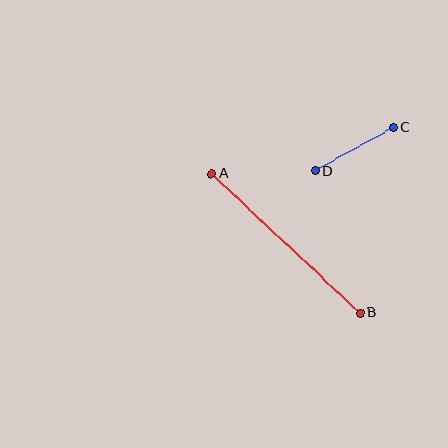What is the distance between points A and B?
The distance is approximately 204 pixels.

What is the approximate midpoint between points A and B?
The midpoint is at approximately (286, 243) pixels.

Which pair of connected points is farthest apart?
Points A and B are farthest apart.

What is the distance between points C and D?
The distance is approximately 90 pixels.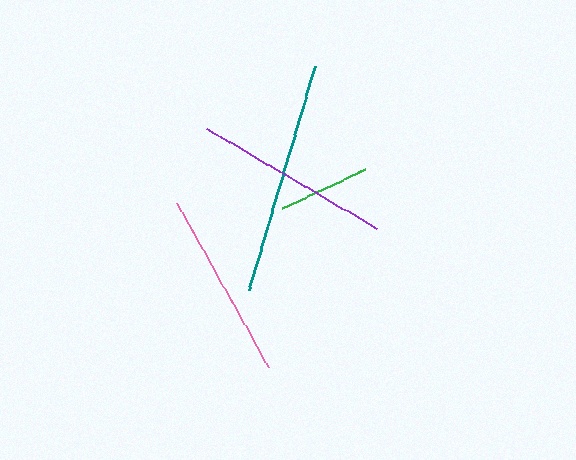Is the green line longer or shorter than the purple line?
The purple line is longer than the green line.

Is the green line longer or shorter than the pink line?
The pink line is longer than the green line.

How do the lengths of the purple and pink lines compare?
The purple and pink lines are approximately the same length.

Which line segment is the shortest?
The green line is the shortest at approximately 92 pixels.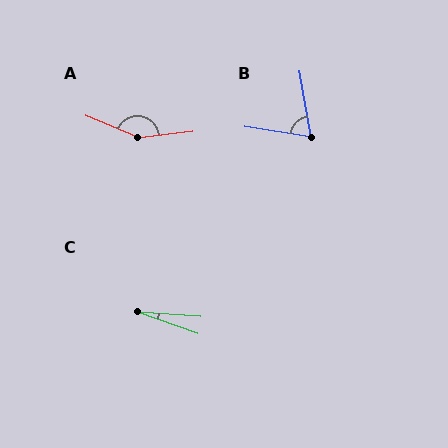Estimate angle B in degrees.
Approximately 71 degrees.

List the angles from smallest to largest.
C (16°), B (71°), A (151°).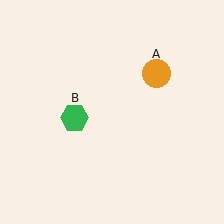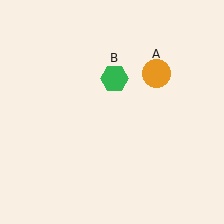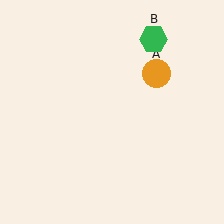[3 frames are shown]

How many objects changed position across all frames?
1 object changed position: green hexagon (object B).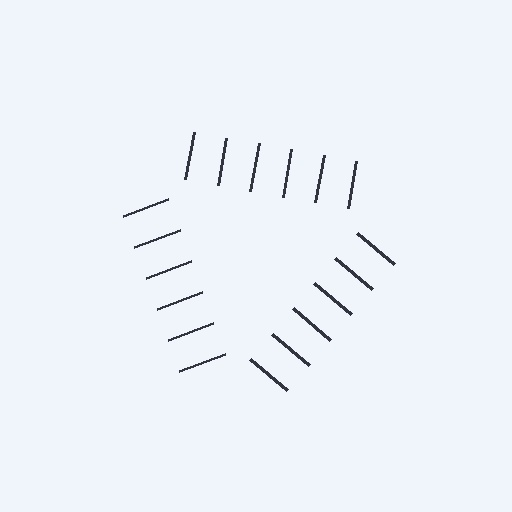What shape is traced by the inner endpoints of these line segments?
An illusory triangle — the line segments terminate on its edges but no continuous stroke is drawn.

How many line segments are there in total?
18 — 6 along each of the 3 edges.